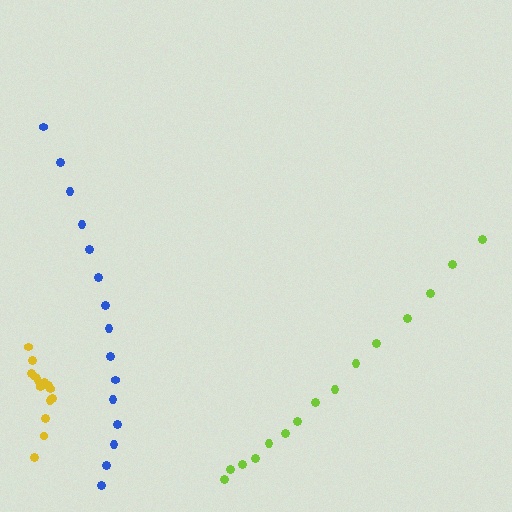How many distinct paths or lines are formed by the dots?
There are 3 distinct paths.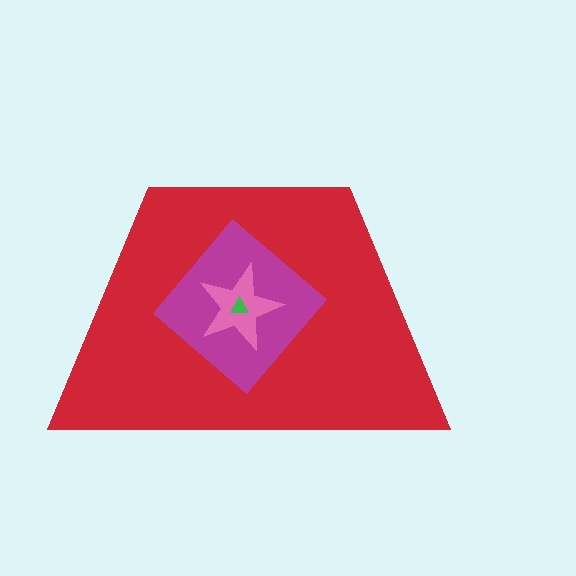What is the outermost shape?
The red trapezoid.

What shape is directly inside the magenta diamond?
The pink star.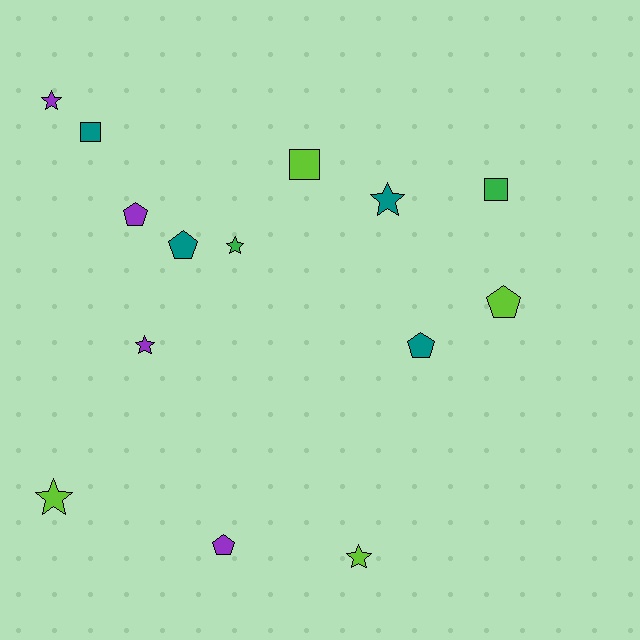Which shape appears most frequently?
Star, with 6 objects.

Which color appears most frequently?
Purple, with 4 objects.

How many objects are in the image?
There are 14 objects.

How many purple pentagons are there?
There are 2 purple pentagons.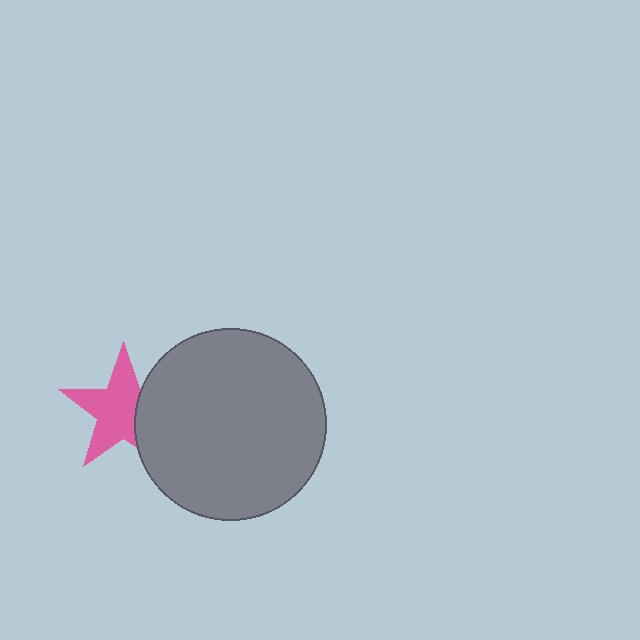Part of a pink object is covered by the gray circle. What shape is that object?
It is a star.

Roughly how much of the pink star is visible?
Most of it is visible (roughly 68%).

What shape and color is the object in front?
The object in front is a gray circle.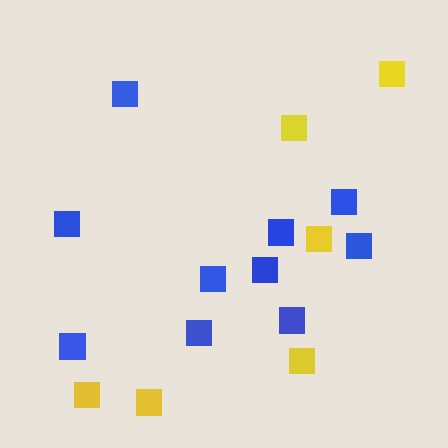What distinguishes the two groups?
There are 2 groups: one group of blue squares (10) and one group of yellow squares (6).